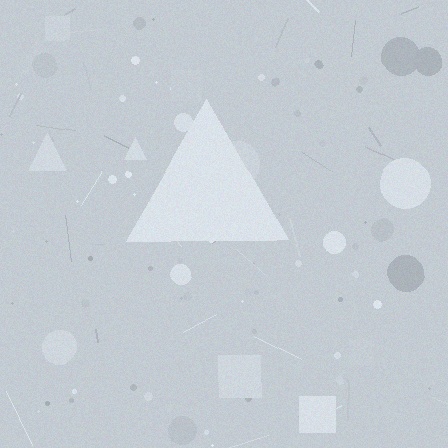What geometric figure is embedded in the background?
A triangle is embedded in the background.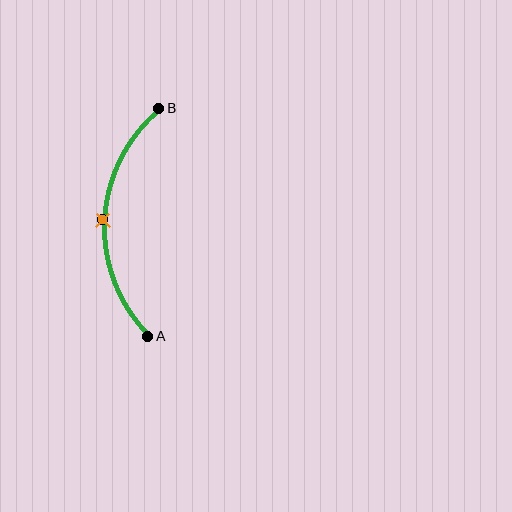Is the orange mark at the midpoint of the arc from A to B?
Yes. The orange mark lies on the arc at equal arc-length from both A and B — it is the arc midpoint.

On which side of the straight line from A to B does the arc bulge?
The arc bulges to the left of the straight line connecting A and B.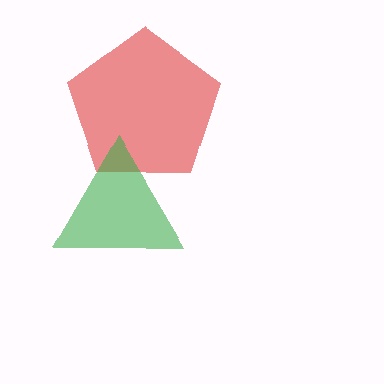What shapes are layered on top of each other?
The layered shapes are: a red pentagon, a green triangle.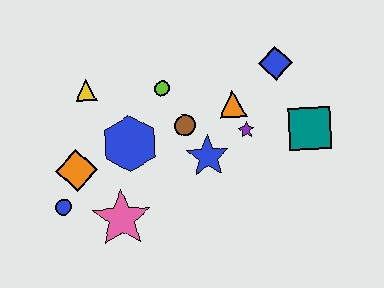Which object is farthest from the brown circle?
The blue circle is farthest from the brown circle.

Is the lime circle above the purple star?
Yes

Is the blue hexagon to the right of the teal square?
No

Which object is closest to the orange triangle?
The purple star is closest to the orange triangle.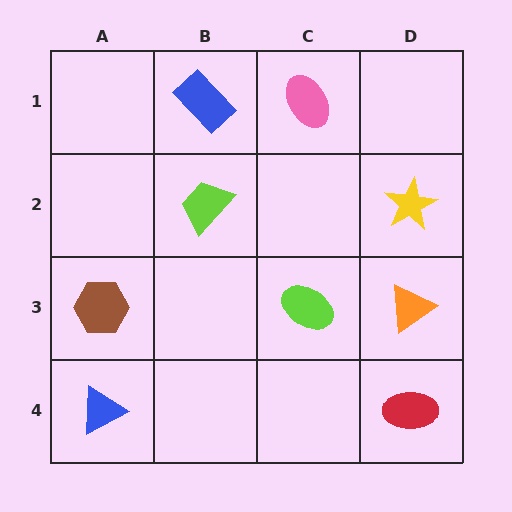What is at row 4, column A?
A blue triangle.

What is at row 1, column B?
A blue rectangle.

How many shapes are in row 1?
2 shapes.